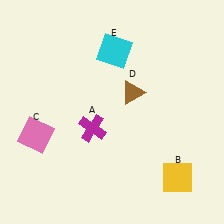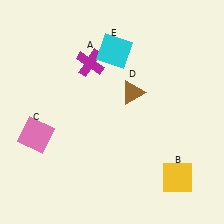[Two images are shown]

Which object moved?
The magenta cross (A) moved up.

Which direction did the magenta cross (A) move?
The magenta cross (A) moved up.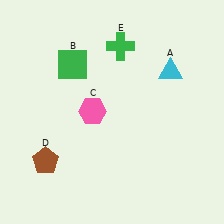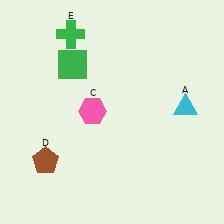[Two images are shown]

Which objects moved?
The objects that moved are: the cyan triangle (A), the green cross (E).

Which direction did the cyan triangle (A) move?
The cyan triangle (A) moved down.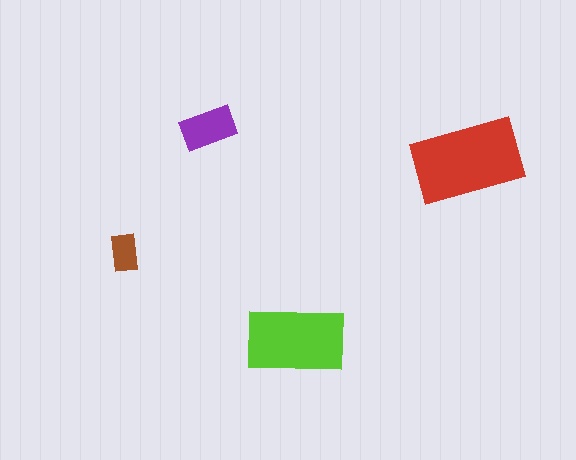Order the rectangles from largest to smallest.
the red one, the lime one, the purple one, the brown one.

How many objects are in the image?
There are 4 objects in the image.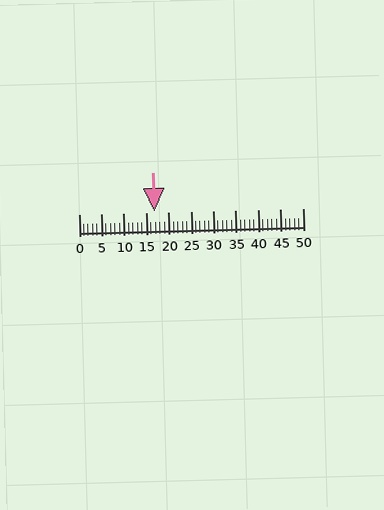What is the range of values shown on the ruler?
The ruler shows values from 0 to 50.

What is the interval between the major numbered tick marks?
The major tick marks are spaced 5 units apart.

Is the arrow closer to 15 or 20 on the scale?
The arrow is closer to 15.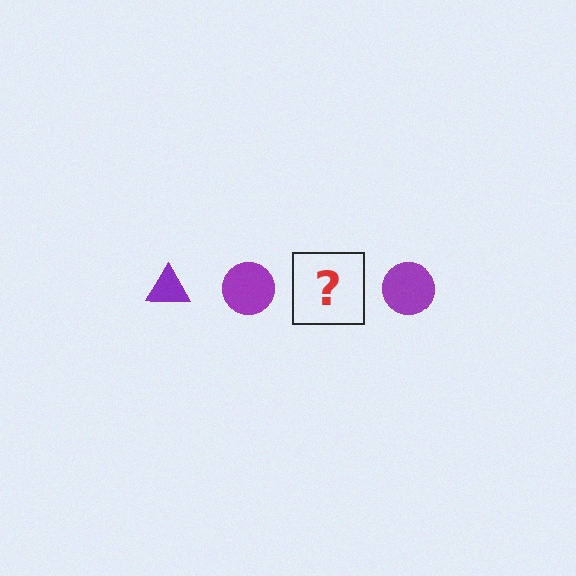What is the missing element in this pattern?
The missing element is a purple triangle.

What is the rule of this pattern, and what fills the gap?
The rule is that the pattern cycles through triangle, circle shapes in purple. The gap should be filled with a purple triangle.